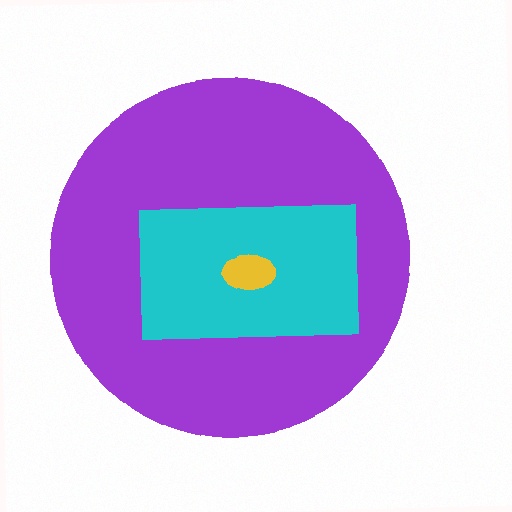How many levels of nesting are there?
3.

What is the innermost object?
The yellow ellipse.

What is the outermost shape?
The purple circle.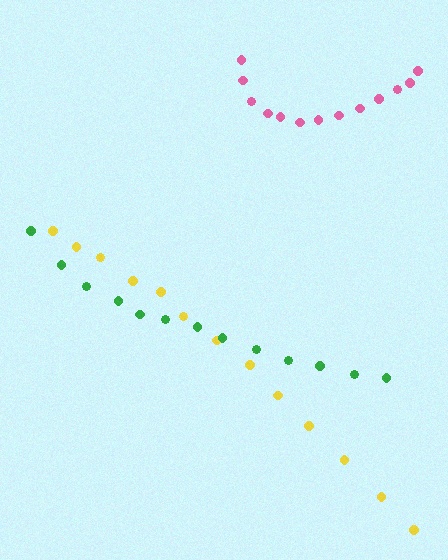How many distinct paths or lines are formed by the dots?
There are 3 distinct paths.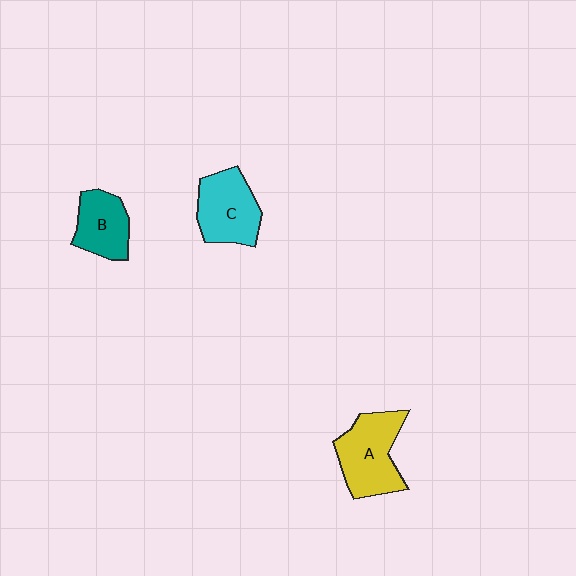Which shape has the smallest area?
Shape B (teal).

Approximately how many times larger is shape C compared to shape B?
Approximately 1.3 times.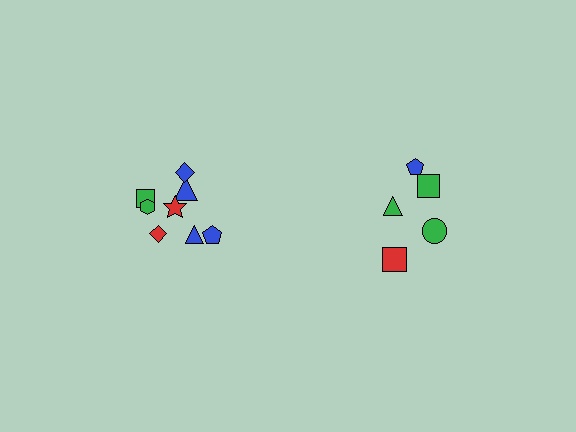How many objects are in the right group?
There are 5 objects.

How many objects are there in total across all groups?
There are 13 objects.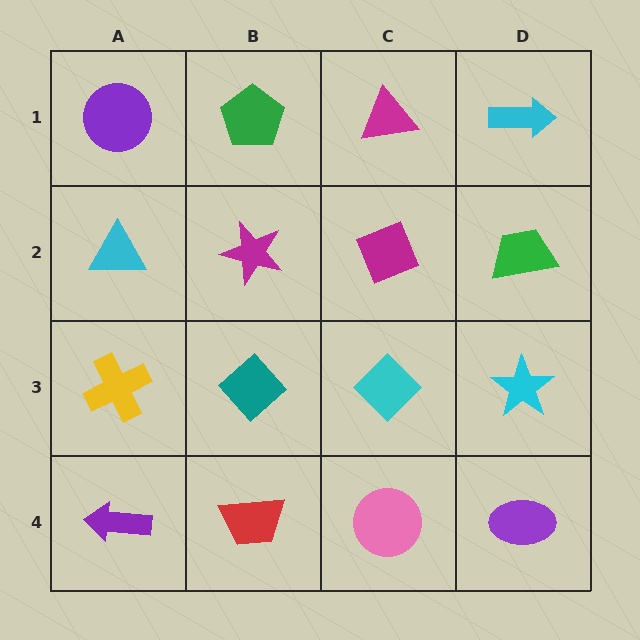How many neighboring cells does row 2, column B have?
4.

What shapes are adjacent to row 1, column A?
A cyan triangle (row 2, column A), a green pentagon (row 1, column B).